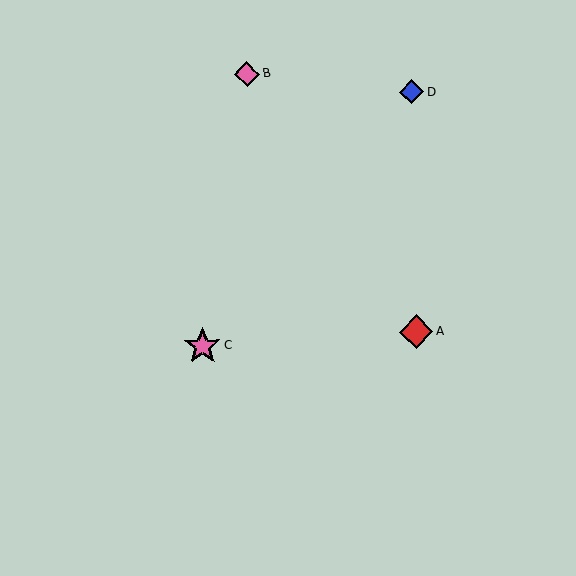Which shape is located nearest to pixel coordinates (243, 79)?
The pink diamond (labeled B) at (247, 74) is nearest to that location.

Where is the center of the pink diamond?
The center of the pink diamond is at (247, 74).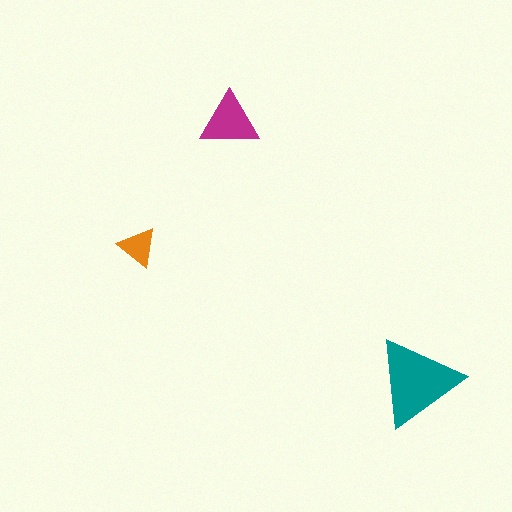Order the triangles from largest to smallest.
the teal one, the magenta one, the orange one.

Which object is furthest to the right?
The teal triangle is rightmost.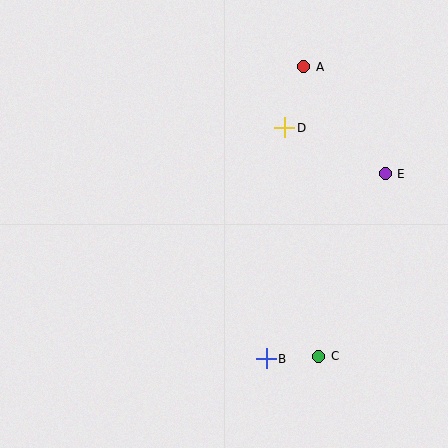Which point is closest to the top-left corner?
Point A is closest to the top-left corner.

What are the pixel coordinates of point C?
Point C is at (319, 356).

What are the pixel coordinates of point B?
Point B is at (266, 359).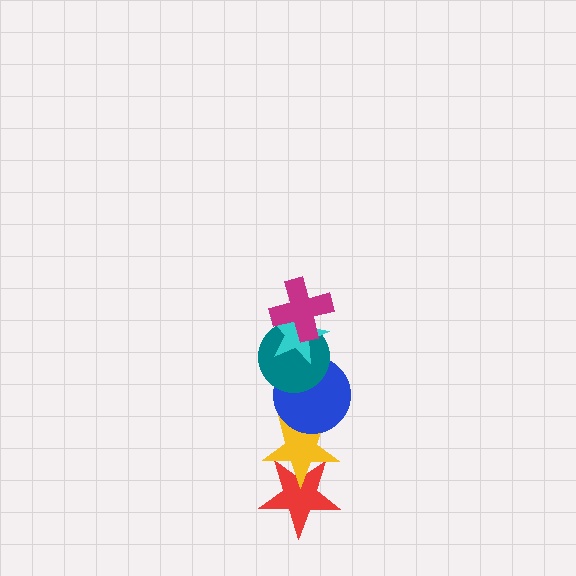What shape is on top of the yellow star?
The blue circle is on top of the yellow star.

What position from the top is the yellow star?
The yellow star is 5th from the top.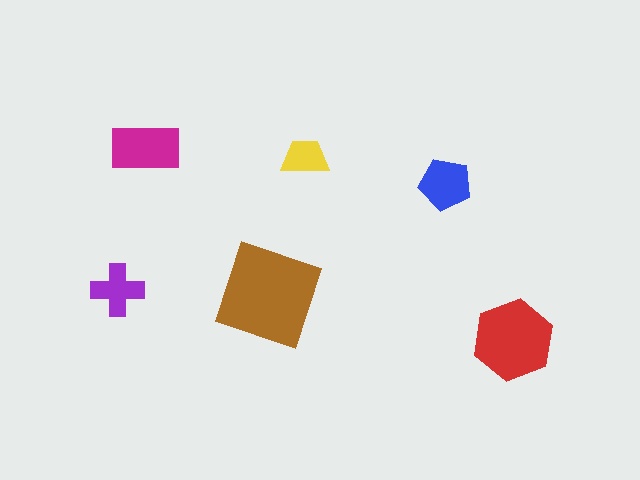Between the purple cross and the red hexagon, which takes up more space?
The red hexagon.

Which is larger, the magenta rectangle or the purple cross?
The magenta rectangle.